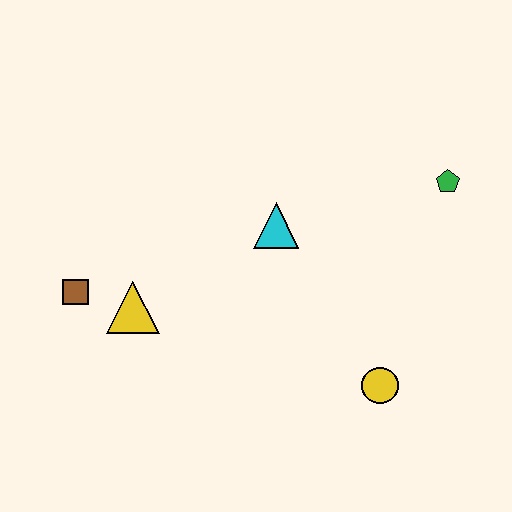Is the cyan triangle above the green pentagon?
No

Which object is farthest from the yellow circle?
The brown square is farthest from the yellow circle.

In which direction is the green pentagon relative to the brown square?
The green pentagon is to the right of the brown square.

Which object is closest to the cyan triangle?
The yellow triangle is closest to the cyan triangle.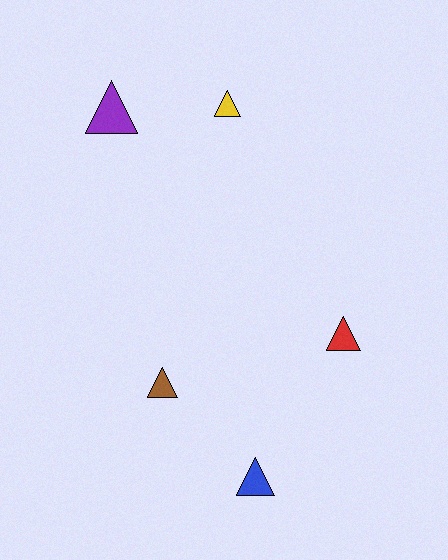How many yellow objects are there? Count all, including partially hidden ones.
There is 1 yellow object.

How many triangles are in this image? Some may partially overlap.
There are 5 triangles.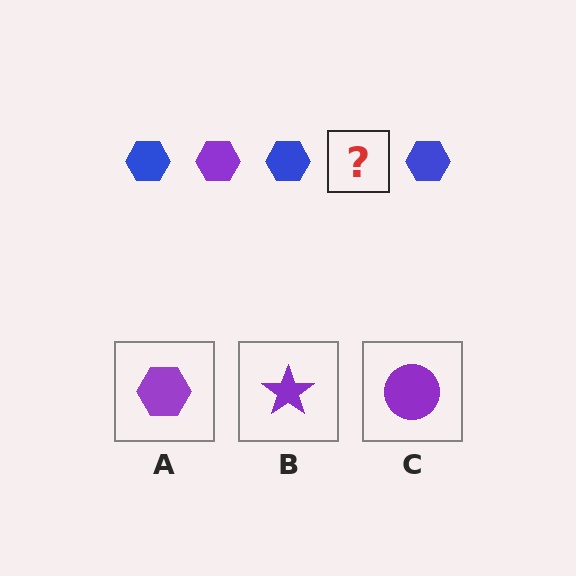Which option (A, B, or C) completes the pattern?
A.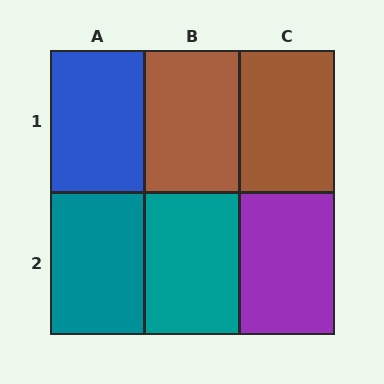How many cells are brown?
2 cells are brown.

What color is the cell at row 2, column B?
Teal.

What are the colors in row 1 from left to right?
Blue, brown, brown.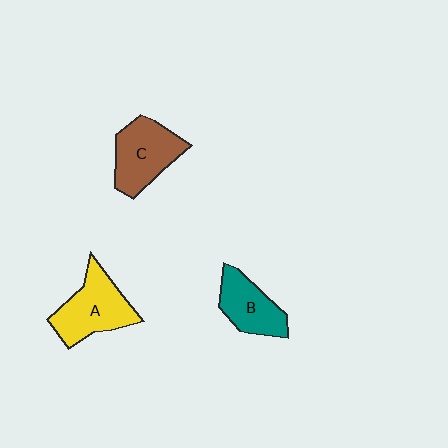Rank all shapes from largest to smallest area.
From largest to smallest: A (yellow), C (brown), B (teal).